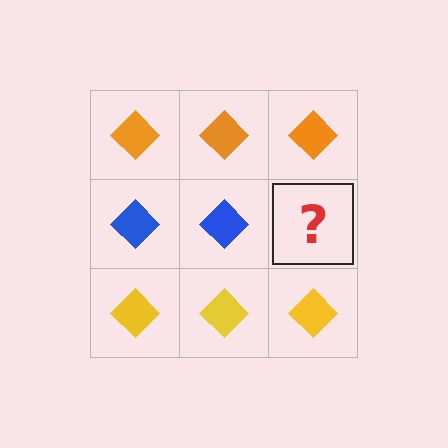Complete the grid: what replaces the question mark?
The question mark should be replaced with a blue diamond.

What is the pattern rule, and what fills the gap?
The rule is that each row has a consistent color. The gap should be filled with a blue diamond.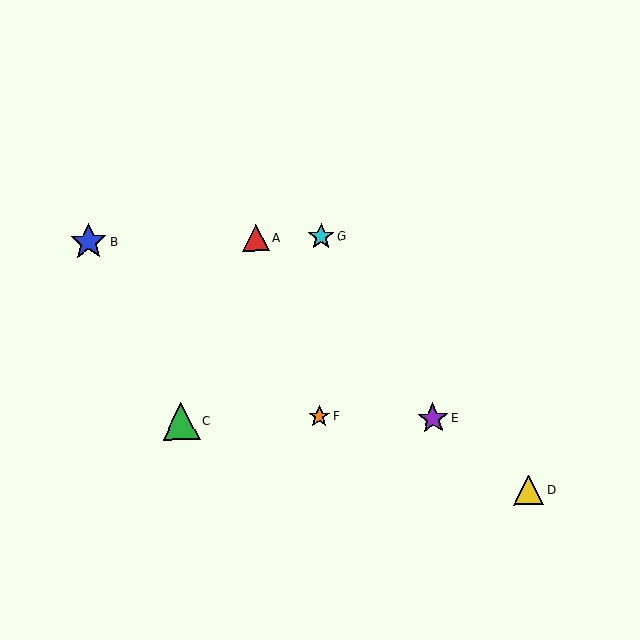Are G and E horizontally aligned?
No, G is at y≈236 and E is at y≈419.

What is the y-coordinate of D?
Object D is at y≈490.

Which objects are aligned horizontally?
Objects A, B, G are aligned horizontally.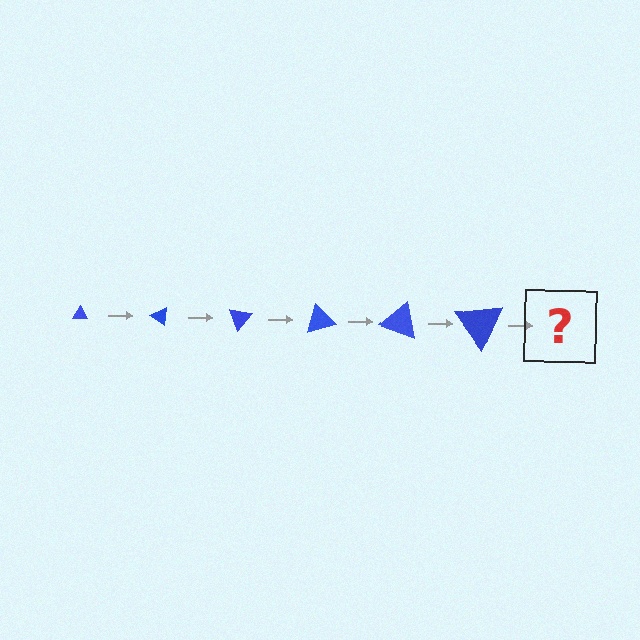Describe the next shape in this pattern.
It should be a triangle, larger than the previous one and rotated 210 degrees from the start.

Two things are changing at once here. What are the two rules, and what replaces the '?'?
The two rules are that the triangle grows larger each step and it rotates 35 degrees each step. The '?' should be a triangle, larger than the previous one and rotated 210 degrees from the start.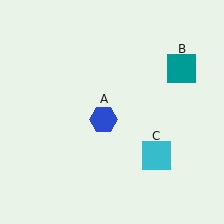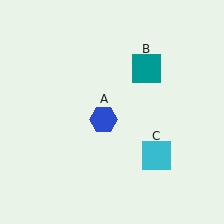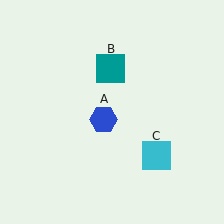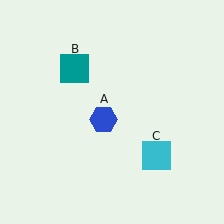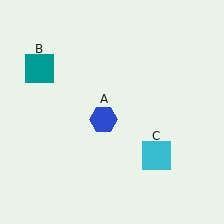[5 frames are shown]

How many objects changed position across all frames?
1 object changed position: teal square (object B).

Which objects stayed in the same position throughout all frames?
Blue hexagon (object A) and cyan square (object C) remained stationary.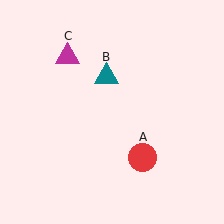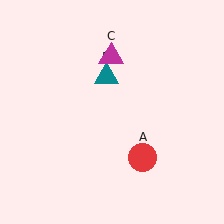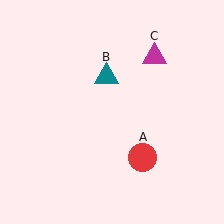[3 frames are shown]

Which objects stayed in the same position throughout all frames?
Red circle (object A) and teal triangle (object B) remained stationary.